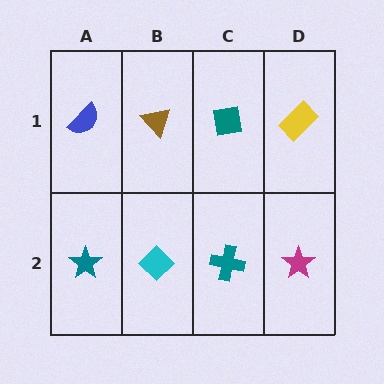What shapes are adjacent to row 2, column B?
A brown triangle (row 1, column B), a teal star (row 2, column A), a teal cross (row 2, column C).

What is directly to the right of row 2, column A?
A cyan diamond.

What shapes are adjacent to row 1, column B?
A cyan diamond (row 2, column B), a blue semicircle (row 1, column A), a teal square (row 1, column C).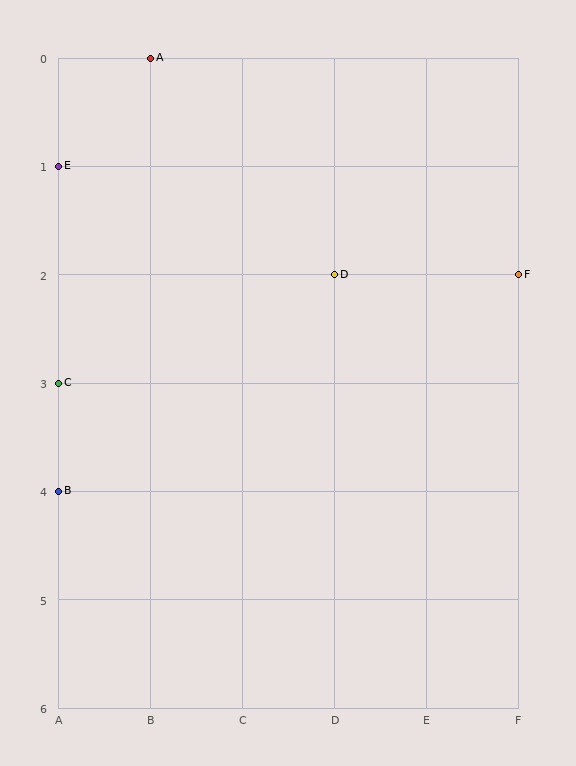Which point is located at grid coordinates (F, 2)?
Point F is at (F, 2).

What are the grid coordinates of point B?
Point B is at grid coordinates (A, 4).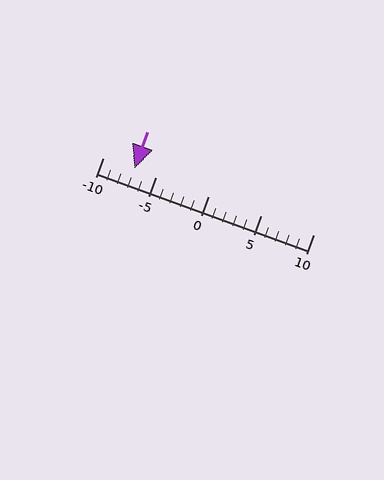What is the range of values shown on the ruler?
The ruler shows values from -10 to 10.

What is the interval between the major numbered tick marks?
The major tick marks are spaced 5 units apart.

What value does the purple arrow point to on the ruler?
The purple arrow points to approximately -7.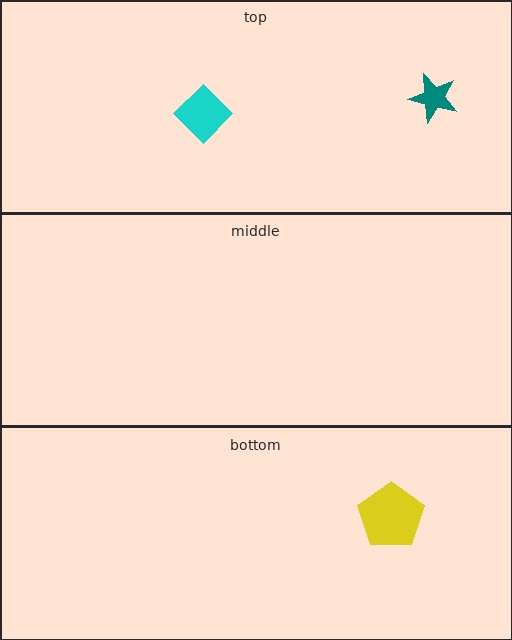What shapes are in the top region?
The cyan diamond, the teal star.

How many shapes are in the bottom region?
1.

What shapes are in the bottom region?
The yellow pentagon.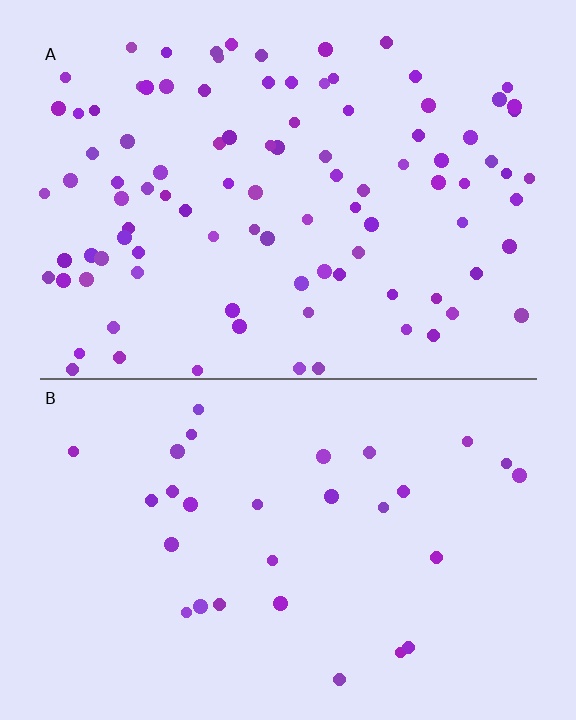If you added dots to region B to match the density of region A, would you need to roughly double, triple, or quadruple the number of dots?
Approximately triple.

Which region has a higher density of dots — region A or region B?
A (the top).